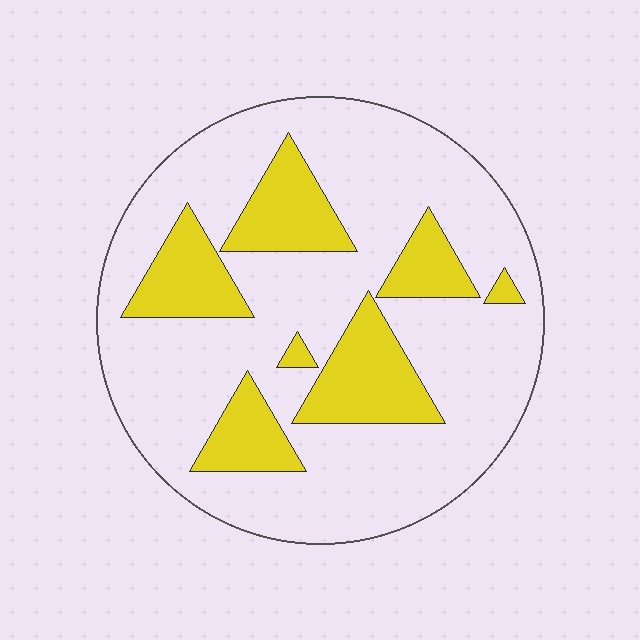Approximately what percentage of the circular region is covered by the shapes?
Approximately 25%.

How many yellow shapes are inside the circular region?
7.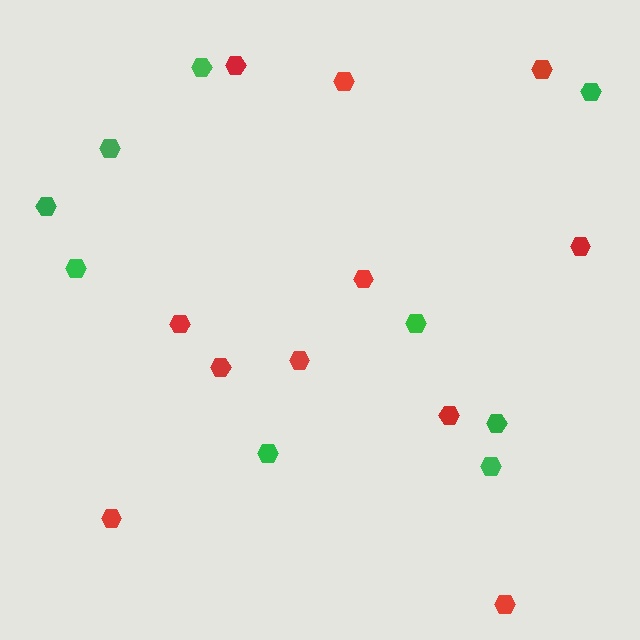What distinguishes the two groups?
There are 2 groups: one group of green hexagons (9) and one group of red hexagons (11).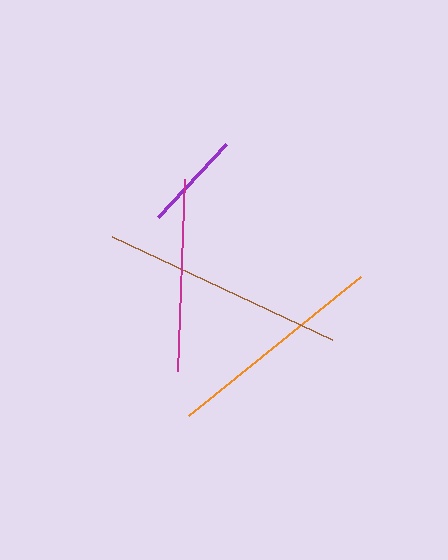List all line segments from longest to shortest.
From longest to shortest: brown, orange, magenta, purple.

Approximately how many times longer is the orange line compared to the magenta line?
The orange line is approximately 1.2 times the length of the magenta line.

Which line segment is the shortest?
The purple line is the shortest at approximately 100 pixels.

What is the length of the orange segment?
The orange segment is approximately 221 pixels long.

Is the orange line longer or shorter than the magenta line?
The orange line is longer than the magenta line.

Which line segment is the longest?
The brown line is the longest at approximately 243 pixels.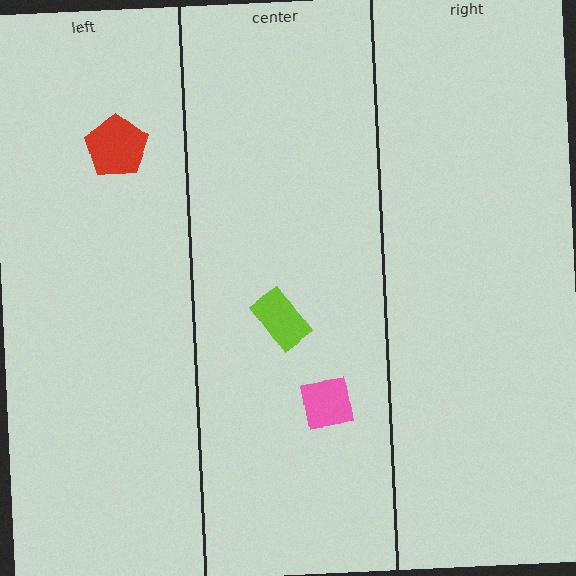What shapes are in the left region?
The red pentagon.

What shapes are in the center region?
The pink square, the lime rectangle.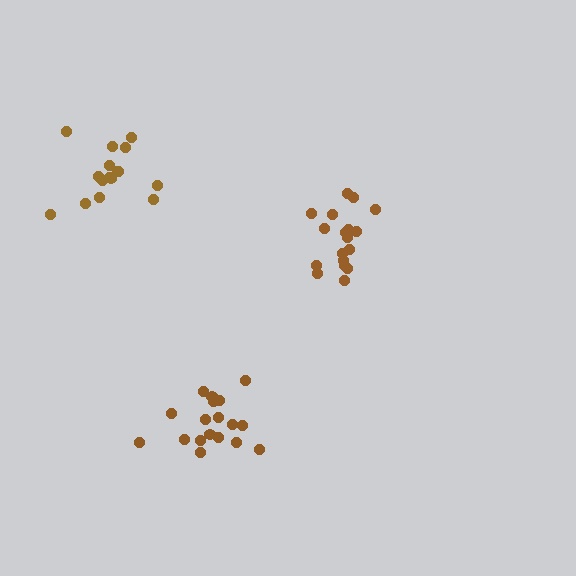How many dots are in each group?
Group 1: 18 dots, Group 2: 16 dots, Group 3: 18 dots (52 total).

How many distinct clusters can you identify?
There are 3 distinct clusters.